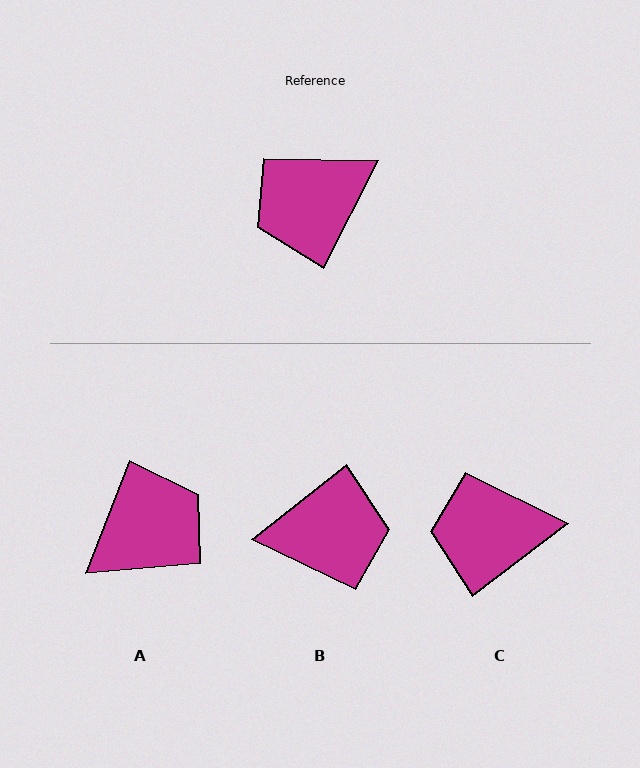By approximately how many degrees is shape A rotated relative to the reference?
Approximately 174 degrees clockwise.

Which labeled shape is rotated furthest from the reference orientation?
A, about 174 degrees away.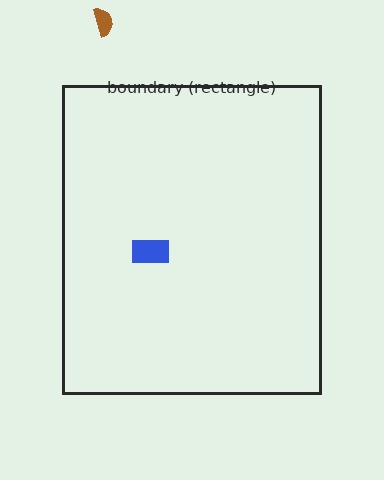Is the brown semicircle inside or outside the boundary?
Outside.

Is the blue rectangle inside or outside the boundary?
Inside.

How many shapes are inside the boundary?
1 inside, 1 outside.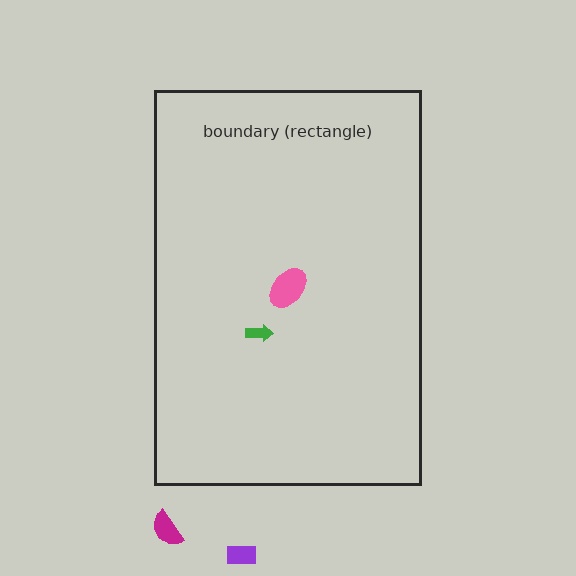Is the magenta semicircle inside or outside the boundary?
Outside.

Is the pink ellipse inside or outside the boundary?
Inside.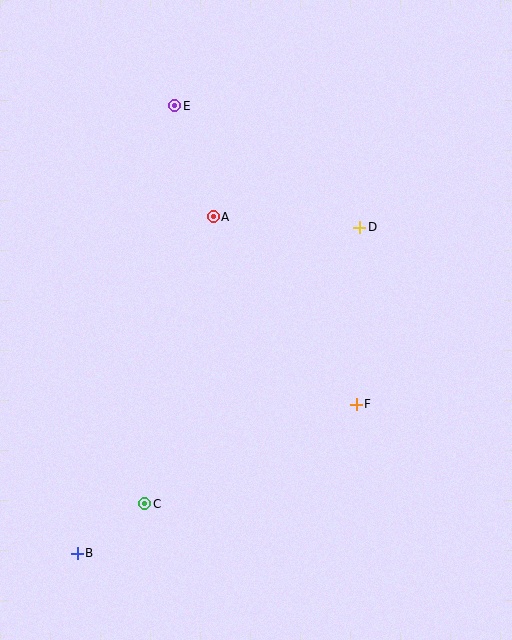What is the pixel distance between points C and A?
The distance between C and A is 295 pixels.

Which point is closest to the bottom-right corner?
Point F is closest to the bottom-right corner.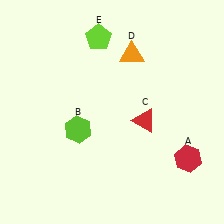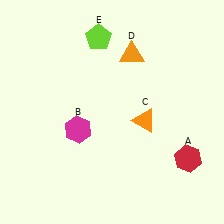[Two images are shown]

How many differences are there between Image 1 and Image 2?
There are 2 differences between the two images.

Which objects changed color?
B changed from lime to magenta. C changed from red to orange.